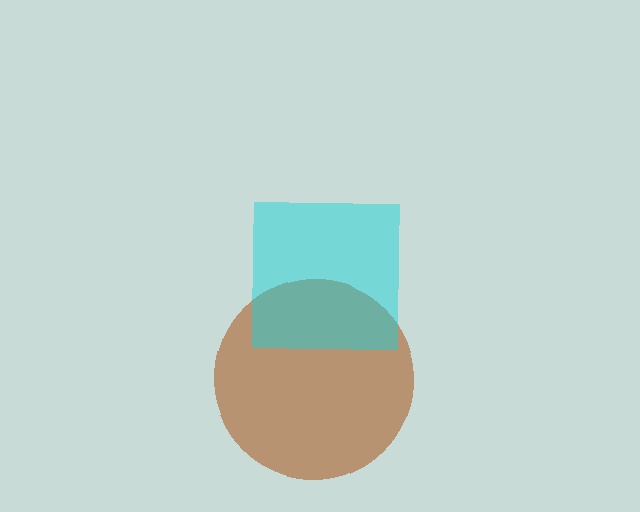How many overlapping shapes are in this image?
There are 2 overlapping shapes in the image.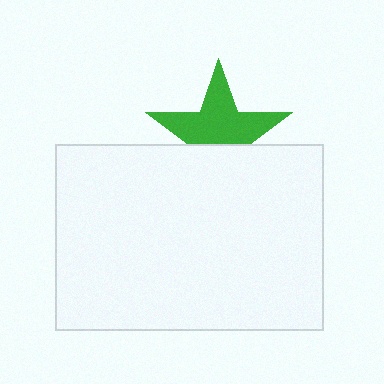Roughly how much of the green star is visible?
About half of it is visible (roughly 62%).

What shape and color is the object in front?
The object in front is a white rectangle.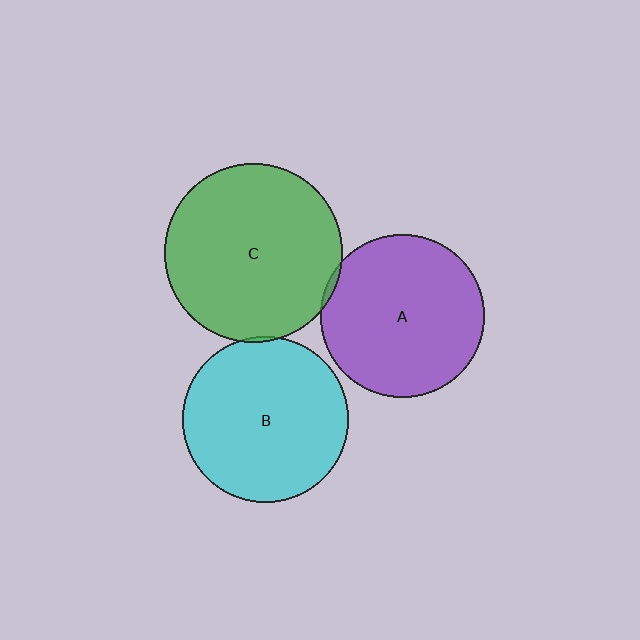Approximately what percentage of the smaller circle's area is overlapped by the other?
Approximately 5%.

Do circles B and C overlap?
Yes.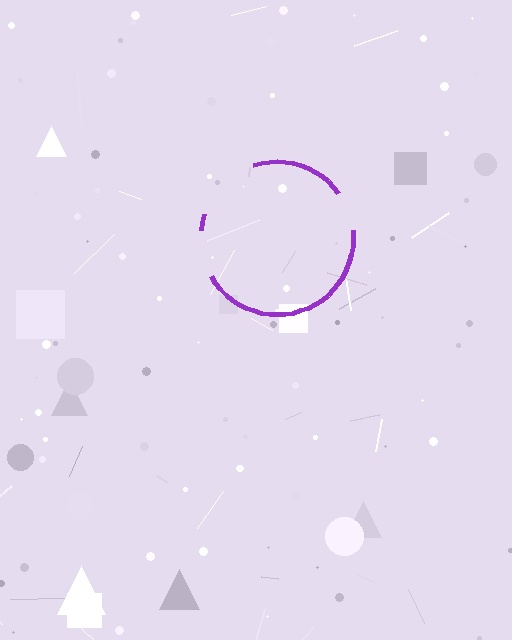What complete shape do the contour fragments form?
The contour fragments form a circle.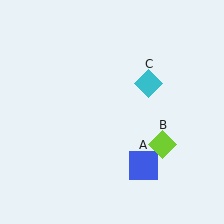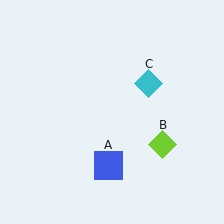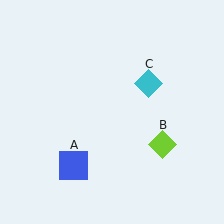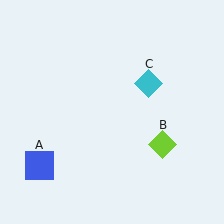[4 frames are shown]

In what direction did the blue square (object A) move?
The blue square (object A) moved left.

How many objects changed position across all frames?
1 object changed position: blue square (object A).